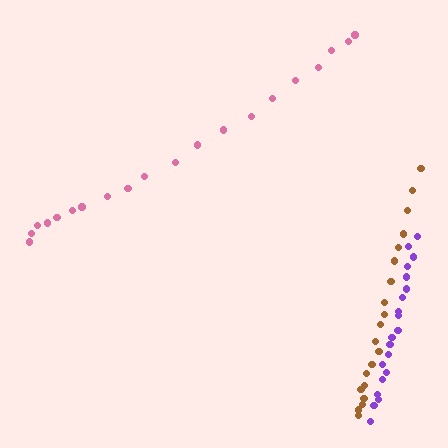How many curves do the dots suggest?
There are 3 distinct paths.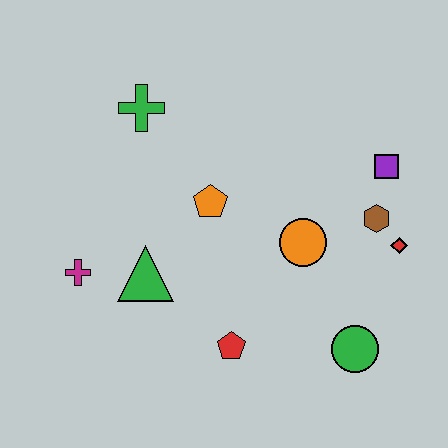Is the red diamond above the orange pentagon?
No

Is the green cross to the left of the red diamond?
Yes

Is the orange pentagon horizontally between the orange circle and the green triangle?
Yes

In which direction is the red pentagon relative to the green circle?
The red pentagon is to the left of the green circle.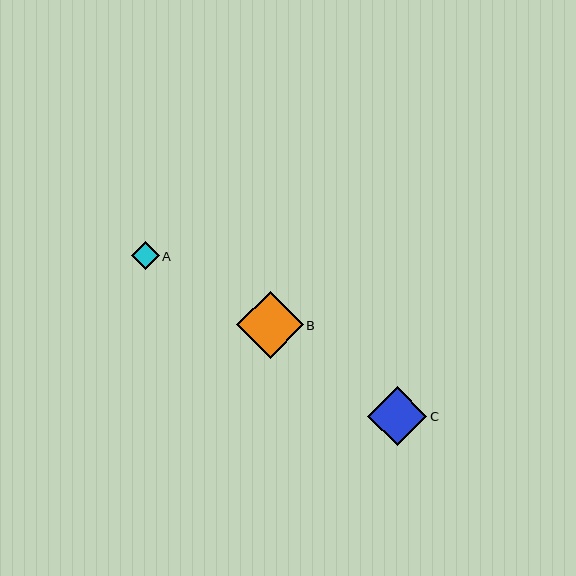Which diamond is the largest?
Diamond B is the largest with a size of approximately 67 pixels.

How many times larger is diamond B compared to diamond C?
Diamond B is approximately 1.1 times the size of diamond C.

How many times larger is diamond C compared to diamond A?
Diamond C is approximately 2.1 times the size of diamond A.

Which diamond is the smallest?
Diamond A is the smallest with a size of approximately 28 pixels.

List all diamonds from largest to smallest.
From largest to smallest: B, C, A.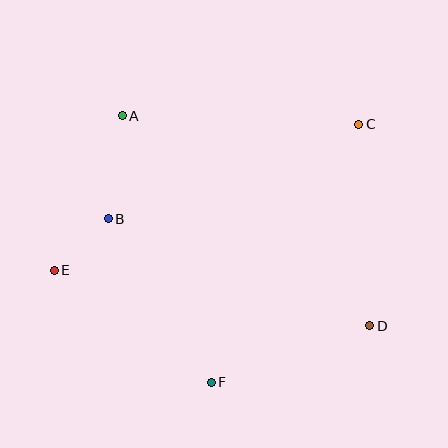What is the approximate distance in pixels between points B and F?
The distance between B and F is approximately 193 pixels.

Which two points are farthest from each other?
Points C and E are farthest from each other.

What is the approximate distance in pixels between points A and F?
The distance between A and F is approximately 281 pixels.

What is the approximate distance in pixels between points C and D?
The distance between C and D is approximately 202 pixels.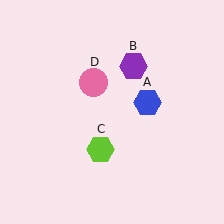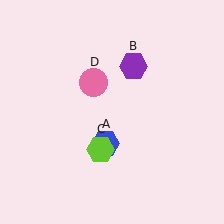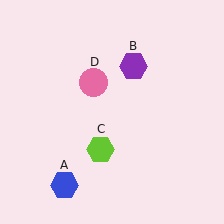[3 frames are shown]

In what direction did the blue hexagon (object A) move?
The blue hexagon (object A) moved down and to the left.